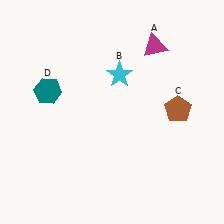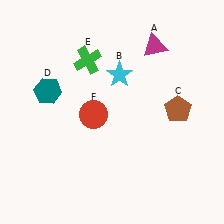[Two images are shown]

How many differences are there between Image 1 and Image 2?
There are 2 differences between the two images.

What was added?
A green cross (E), a red circle (F) were added in Image 2.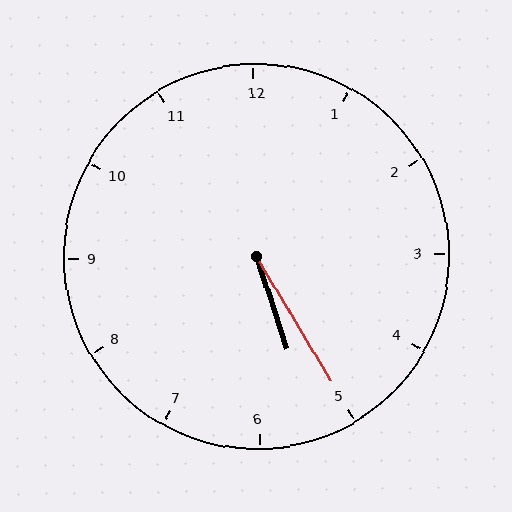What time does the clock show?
5:25.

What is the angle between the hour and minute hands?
Approximately 12 degrees.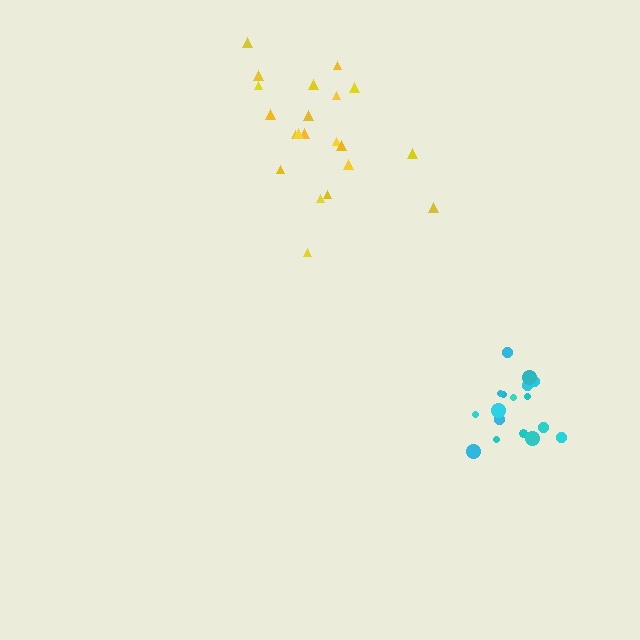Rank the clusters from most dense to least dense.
cyan, yellow.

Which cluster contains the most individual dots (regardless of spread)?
Yellow (21).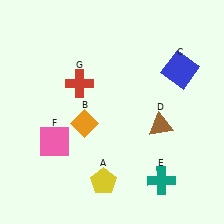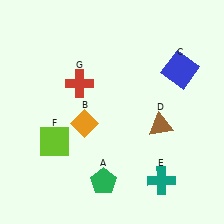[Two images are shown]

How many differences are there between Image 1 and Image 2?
There are 2 differences between the two images.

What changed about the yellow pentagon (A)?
In Image 1, A is yellow. In Image 2, it changed to green.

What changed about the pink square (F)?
In Image 1, F is pink. In Image 2, it changed to lime.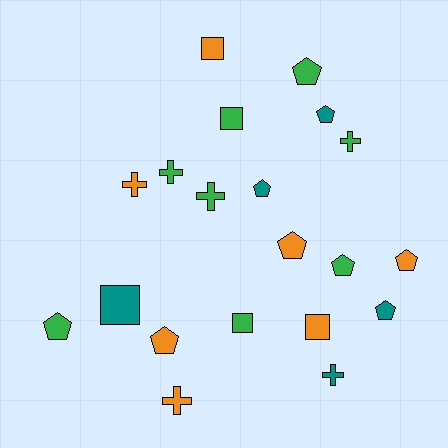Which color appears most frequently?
Green, with 8 objects.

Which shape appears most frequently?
Pentagon, with 9 objects.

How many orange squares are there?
There are 2 orange squares.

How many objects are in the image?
There are 20 objects.